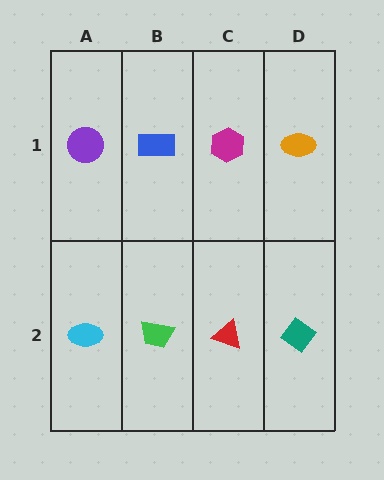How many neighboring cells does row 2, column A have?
2.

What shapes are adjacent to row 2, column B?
A blue rectangle (row 1, column B), a cyan ellipse (row 2, column A), a red triangle (row 2, column C).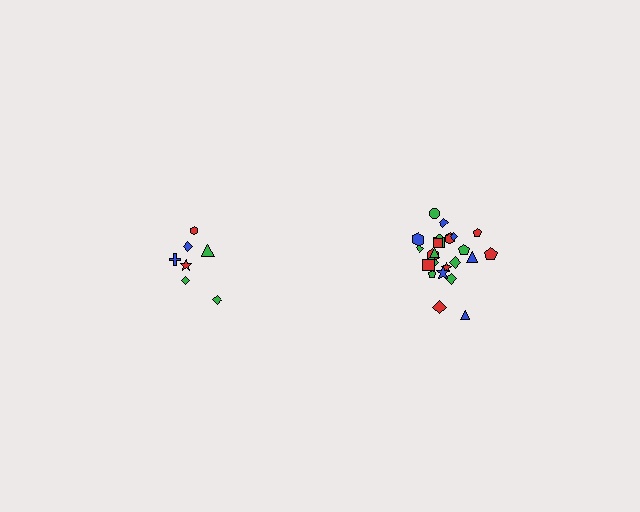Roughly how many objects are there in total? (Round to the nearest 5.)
Roughly 30 objects in total.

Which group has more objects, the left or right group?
The right group.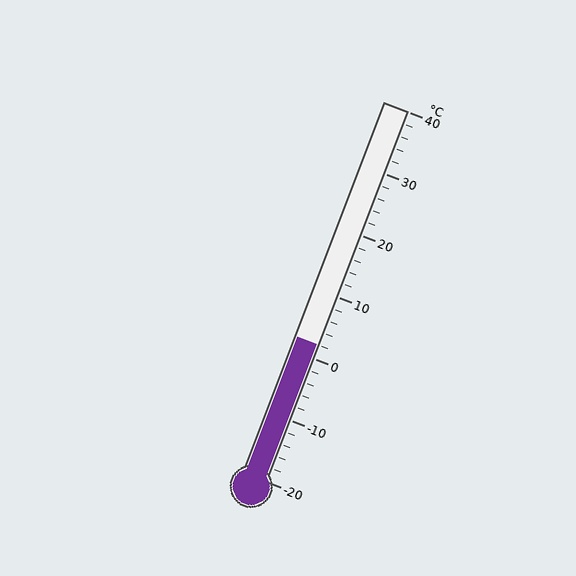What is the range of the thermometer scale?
The thermometer scale ranges from -20°C to 40°C.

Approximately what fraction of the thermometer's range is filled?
The thermometer is filled to approximately 35% of its range.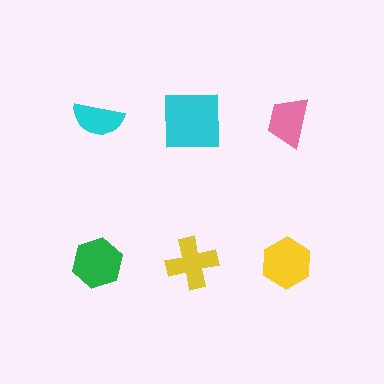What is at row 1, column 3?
A pink trapezoid.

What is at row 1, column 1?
A cyan semicircle.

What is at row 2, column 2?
A yellow cross.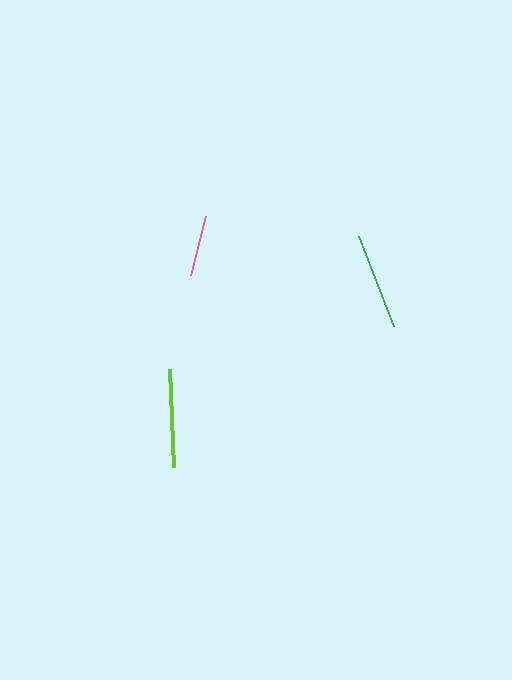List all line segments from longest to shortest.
From longest to shortest: lime, green, pink.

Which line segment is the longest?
The lime line is the longest at approximately 98 pixels.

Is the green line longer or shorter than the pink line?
The green line is longer than the pink line.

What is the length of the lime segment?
The lime segment is approximately 98 pixels long.